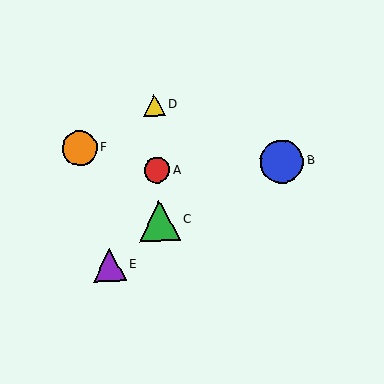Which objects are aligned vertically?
Objects A, C, D are aligned vertically.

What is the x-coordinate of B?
Object B is at x≈282.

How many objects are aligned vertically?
3 objects (A, C, D) are aligned vertically.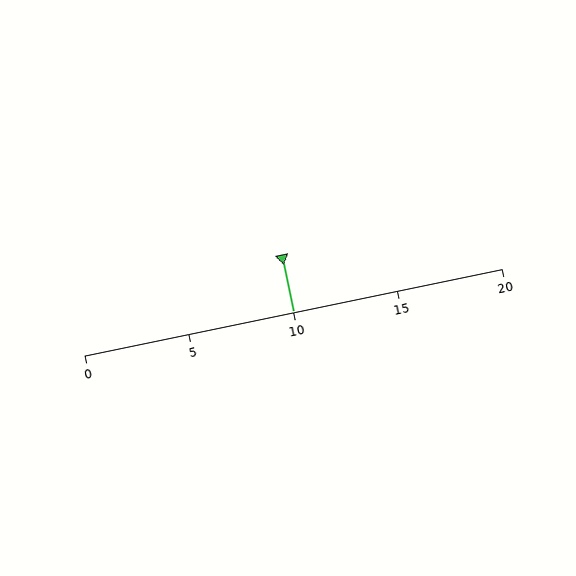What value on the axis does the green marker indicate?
The marker indicates approximately 10.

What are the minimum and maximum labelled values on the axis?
The axis runs from 0 to 20.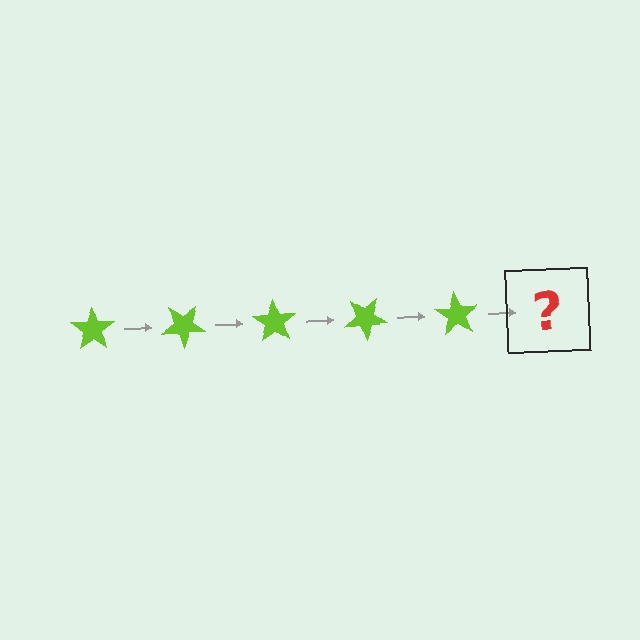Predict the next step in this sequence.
The next step is a lime star rotated 175 degrees.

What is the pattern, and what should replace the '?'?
The pattern is that the star rotates 35 degrees each step. The '?' should be a lime star rotated 175 degrees.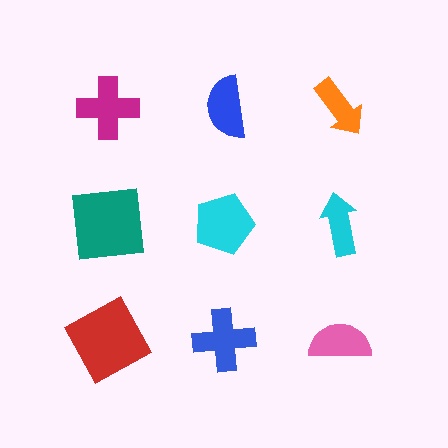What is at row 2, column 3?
A cyan arrow.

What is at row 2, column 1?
A teal square.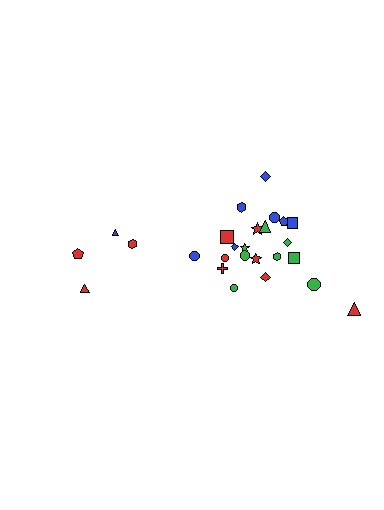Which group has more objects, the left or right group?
The right group.